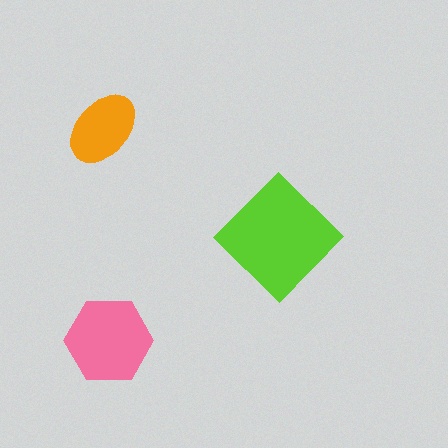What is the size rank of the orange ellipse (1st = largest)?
3rd.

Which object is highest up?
The orange ellipse is topmost.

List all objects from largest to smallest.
The lime diamond, the pink hexagon, the orange ellipse.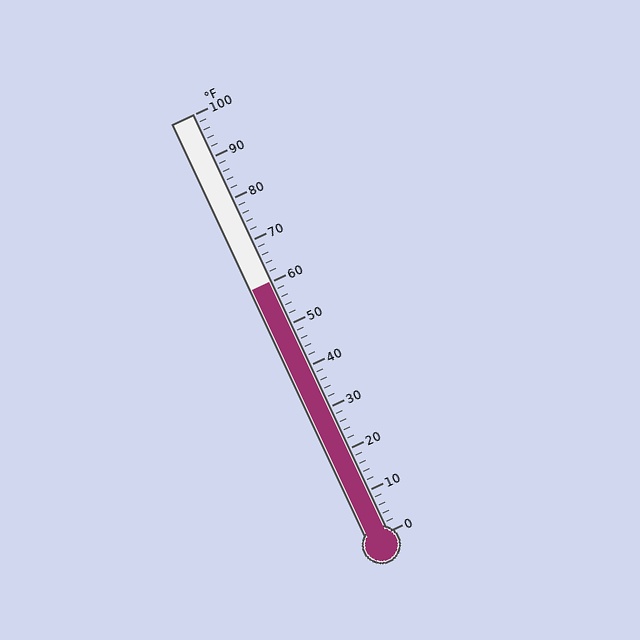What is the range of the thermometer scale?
The thermometer scale ranges from 0°F to 100°F.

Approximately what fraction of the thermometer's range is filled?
The thermometer is filled to approximately 60% of its range.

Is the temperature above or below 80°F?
The temperature is below 80°F.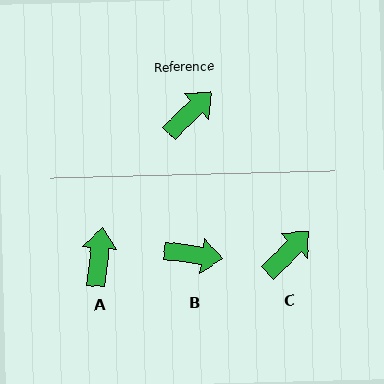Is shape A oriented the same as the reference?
No, it is off by about 39 degrees.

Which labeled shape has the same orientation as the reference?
C.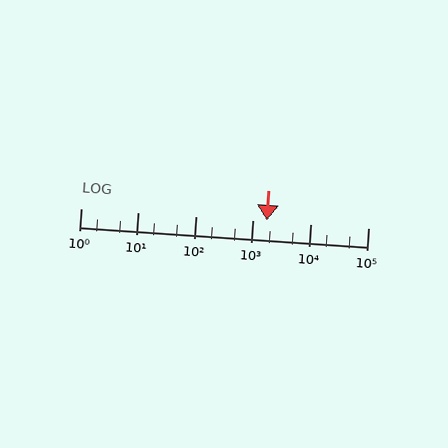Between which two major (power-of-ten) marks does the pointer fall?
The pointer is between 1000 and 10000.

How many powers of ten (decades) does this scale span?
The scale spans 5 decades, from 1 to 100000.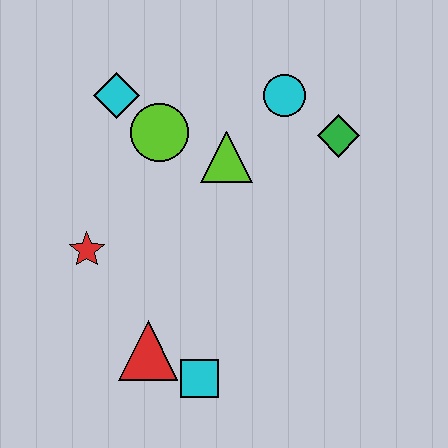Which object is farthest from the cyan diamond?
The cyan square is farthest from the cyan diamond.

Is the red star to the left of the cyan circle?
Yes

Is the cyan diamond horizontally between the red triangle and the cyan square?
No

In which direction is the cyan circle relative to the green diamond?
The cyan circle is to the left of the green diamond.